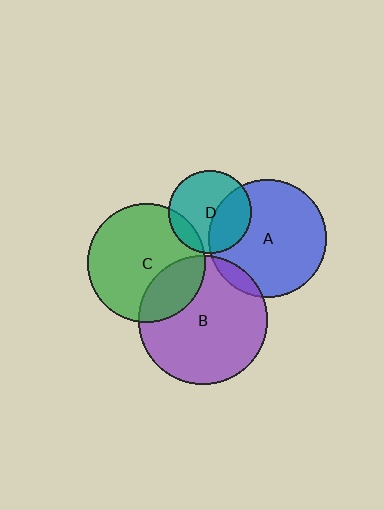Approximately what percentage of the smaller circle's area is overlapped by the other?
Approximately 25%.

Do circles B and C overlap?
Yes.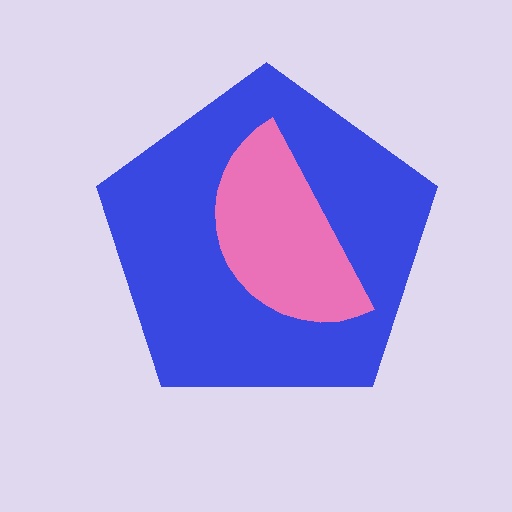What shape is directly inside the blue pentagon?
The pink semicircle.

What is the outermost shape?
The blue pentagon.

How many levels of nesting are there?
2.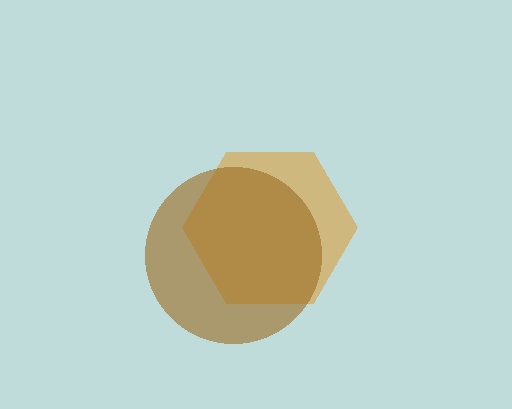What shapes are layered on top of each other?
The layered shapes are: an orange hexagon, a brown circle.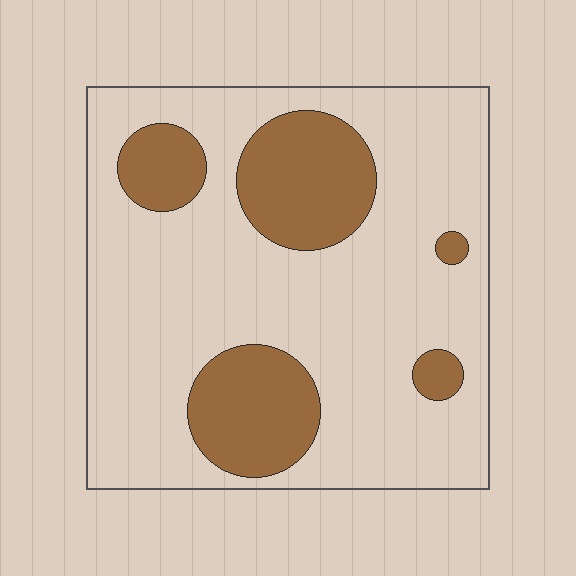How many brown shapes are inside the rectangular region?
5.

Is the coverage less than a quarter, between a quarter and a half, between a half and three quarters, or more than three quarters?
Less than a quarter.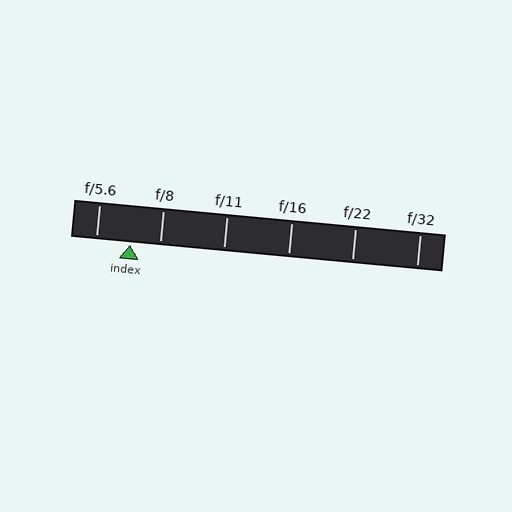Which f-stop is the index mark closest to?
The index mark is closest to f/8.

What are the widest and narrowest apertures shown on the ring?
The widest aperture shown is f/5.6 and the narrowest is f/32.